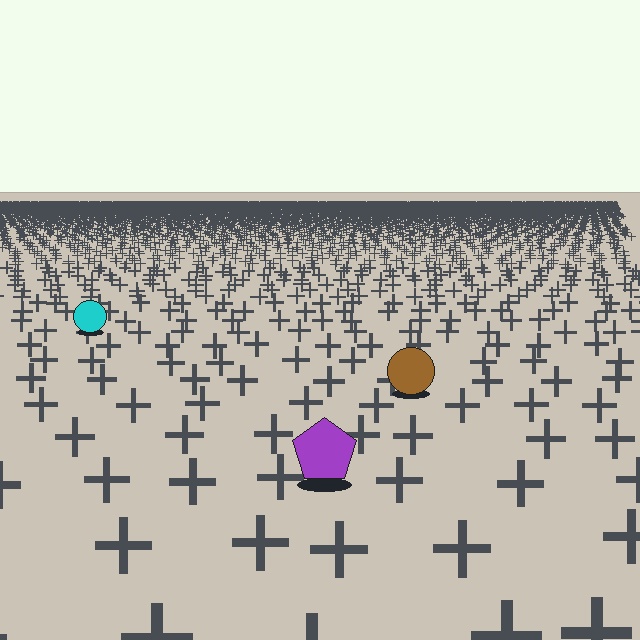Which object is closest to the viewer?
The purple pentagon is closest. The texture marks near it are larger and more spread out.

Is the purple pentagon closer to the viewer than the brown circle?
Yes. The purple pentagon is closer — you can tell from the texture gradient: the ground texture is coarser near it.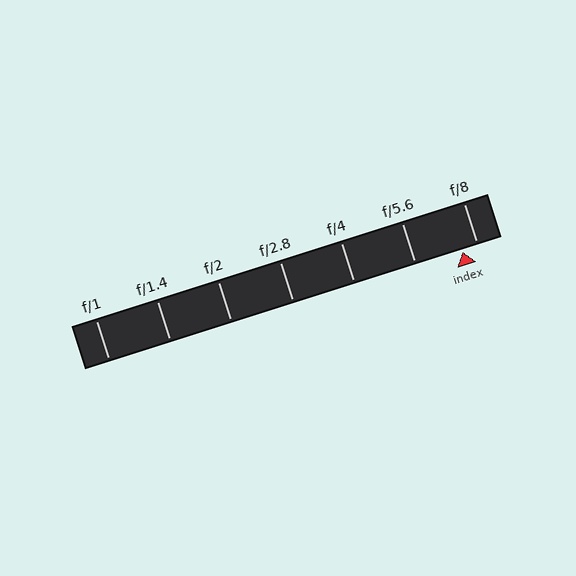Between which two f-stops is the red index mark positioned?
The index mark is between f/5.6 and f/8.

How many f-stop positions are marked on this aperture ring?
There are 7 f-stop positions marked.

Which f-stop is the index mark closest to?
The index mark is closest to f/8.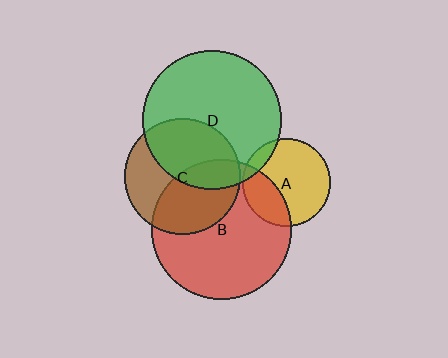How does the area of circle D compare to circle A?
Approximately 2.5 times.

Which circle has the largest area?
Circle B (red).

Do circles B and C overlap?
Yes.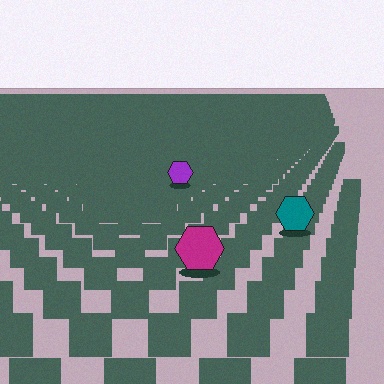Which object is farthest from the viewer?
The purple hexagon is farthest from the viewer. It appears smaller and the ground texture around it is denser.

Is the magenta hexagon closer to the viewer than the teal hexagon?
Yes. The magenta hexagon is closer — you can tell from the texture gradient: the ground texture is coarser near it.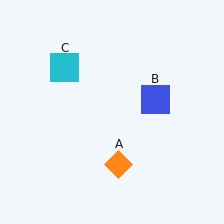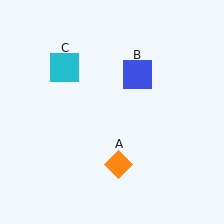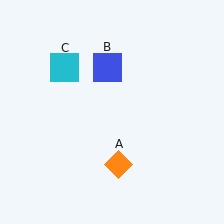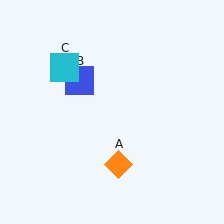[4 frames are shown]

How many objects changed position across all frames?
1 object changed position: blue square (object B).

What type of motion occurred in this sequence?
The blue square (object B) rotated counterclockwise around the center of the scene.